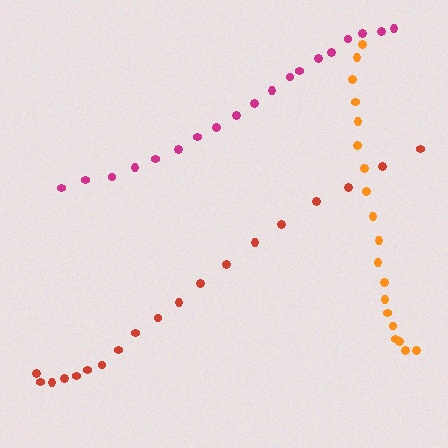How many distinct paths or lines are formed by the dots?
There are 3 distinct paths.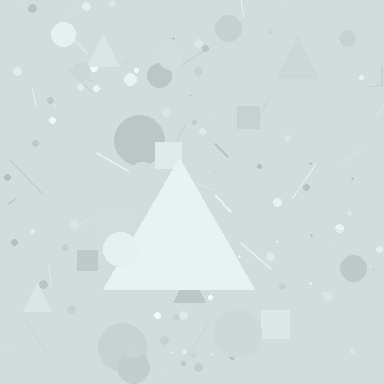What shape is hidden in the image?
A triangle is hidden in the image.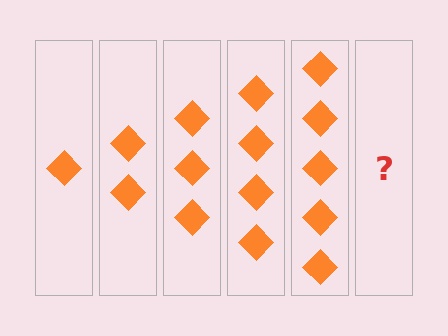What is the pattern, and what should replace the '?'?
The pattern is that each step adds one more diamond. The '?' should be 6 diamonds.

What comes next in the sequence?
The next element should be 6 diamonds.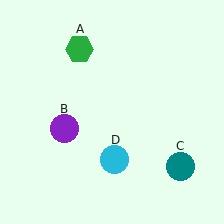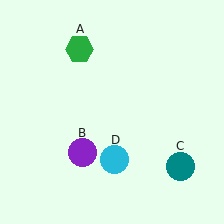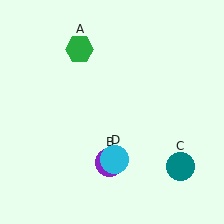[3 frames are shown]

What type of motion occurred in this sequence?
The purple circle (object B) rotated counterclockwise around the center of the scene.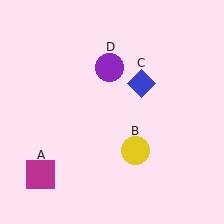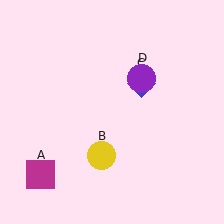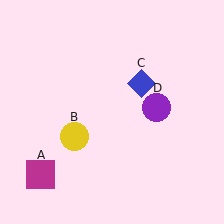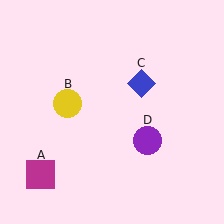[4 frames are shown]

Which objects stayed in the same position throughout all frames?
Magenta square (object A) and blue diamond (object C) remained stationary.